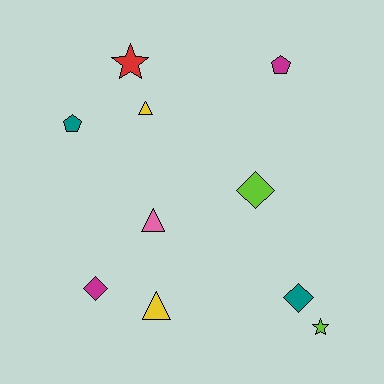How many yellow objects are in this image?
There are 2 yellow objects.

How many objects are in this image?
There are 10 objects.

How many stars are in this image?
There are 2 stars.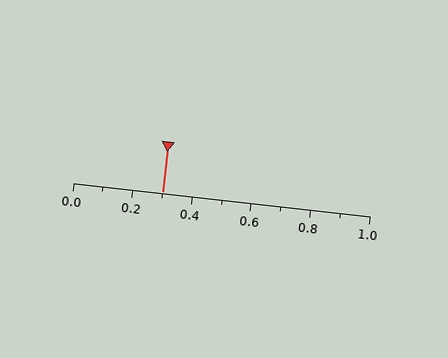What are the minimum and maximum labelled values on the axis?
The axis runs from 0.0 to 1.0.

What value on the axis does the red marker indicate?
The marker indicates approximately 0.3.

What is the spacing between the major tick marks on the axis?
The major ticks are spaced 0.2 apart.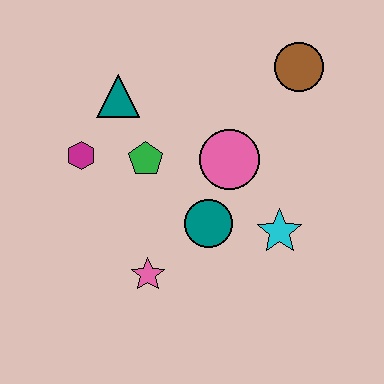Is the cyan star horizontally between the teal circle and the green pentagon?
No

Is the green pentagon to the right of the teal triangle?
Yes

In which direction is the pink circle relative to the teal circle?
The pink circle is above the teal circle.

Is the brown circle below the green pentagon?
No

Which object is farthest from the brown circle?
The pink star is farthest from the brown circle.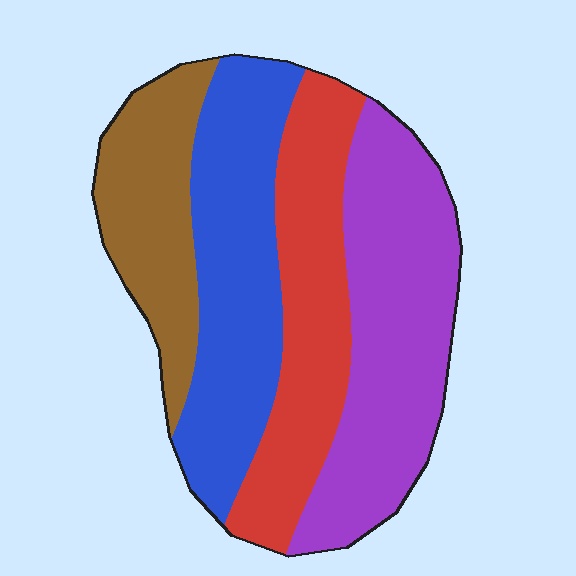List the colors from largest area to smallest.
From largest to smallest: purple, blue, red, brown.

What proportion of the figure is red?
Red covers 24% of the figure.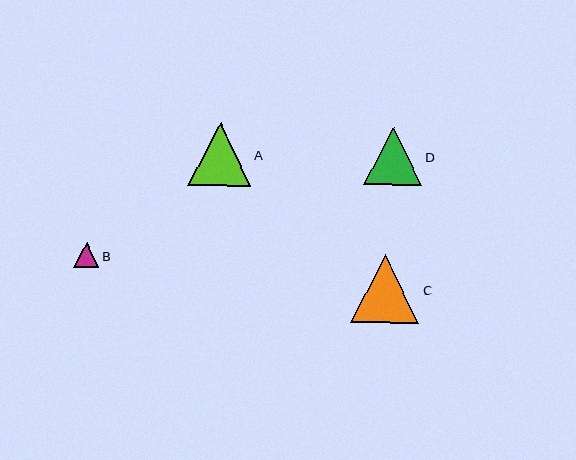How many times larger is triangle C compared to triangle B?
Triangle C is approximately 2.7 times the size of triangle B.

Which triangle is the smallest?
Triangle B is the smallest with a size of approximately 25 pixels.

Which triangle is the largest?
Triangle C is the largest with a size of approximately 68 pixels.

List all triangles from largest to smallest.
From largest to smallest: C, A, D, B.